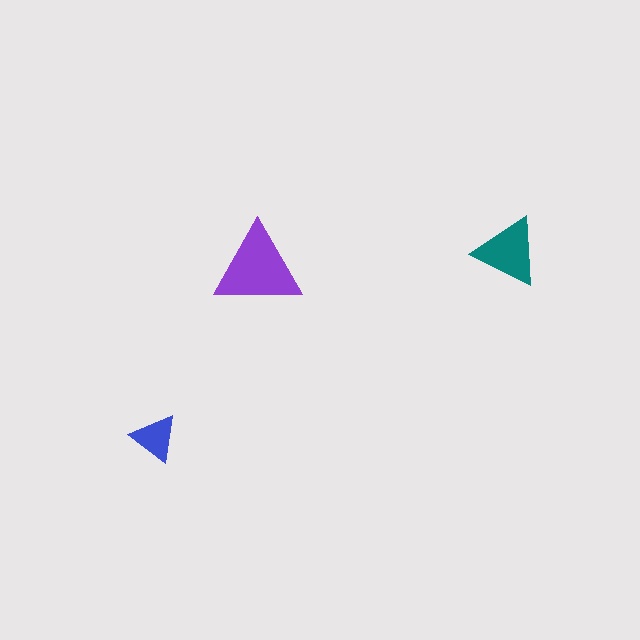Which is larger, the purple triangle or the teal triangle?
The purple one.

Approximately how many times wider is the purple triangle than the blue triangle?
About 2 times wider.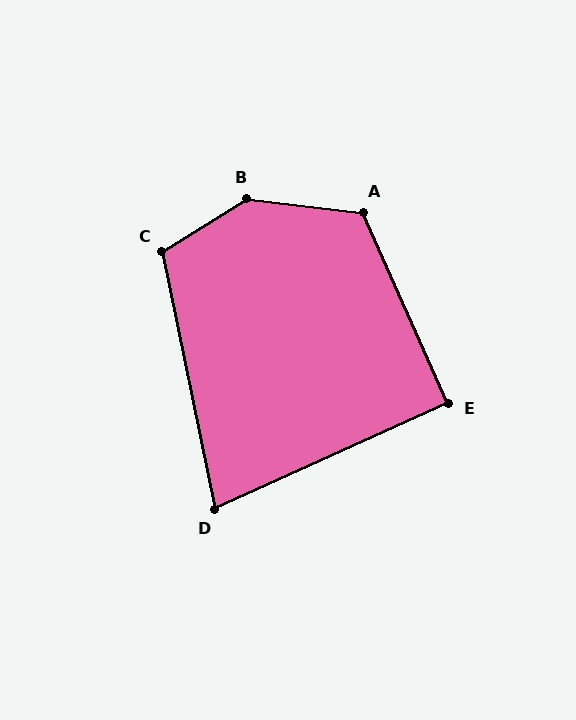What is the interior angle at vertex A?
Approximately 120 degrees (obtuse).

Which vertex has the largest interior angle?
B, at approximately 142 degrees.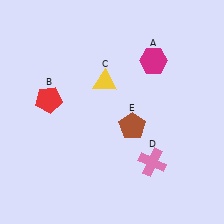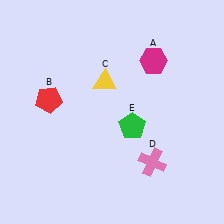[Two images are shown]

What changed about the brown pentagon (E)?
In Image 1, E is brown. In Image 2, it changed to green.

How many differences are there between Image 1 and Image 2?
There is 1 difference between the two images.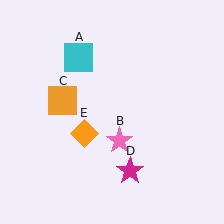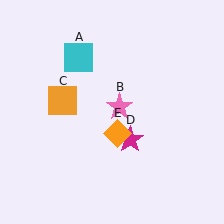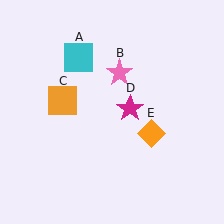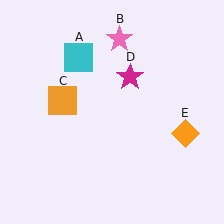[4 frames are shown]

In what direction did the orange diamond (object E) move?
The orange diamond (object E) moved right.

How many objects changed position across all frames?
3 objects changed position: pink star (object B), magenta star (object D), orange diamond (object E).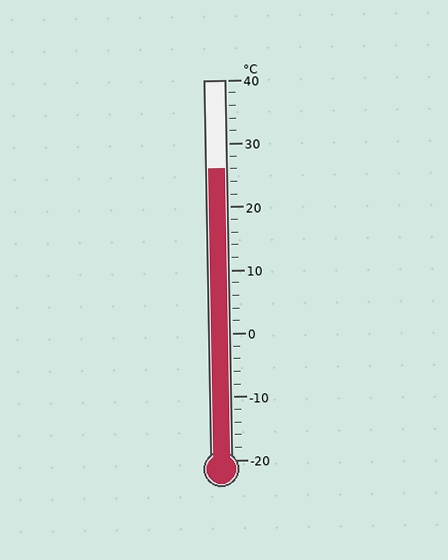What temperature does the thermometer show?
The thermometer shows approximately 26°C.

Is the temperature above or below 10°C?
The temperature is above 10°C.